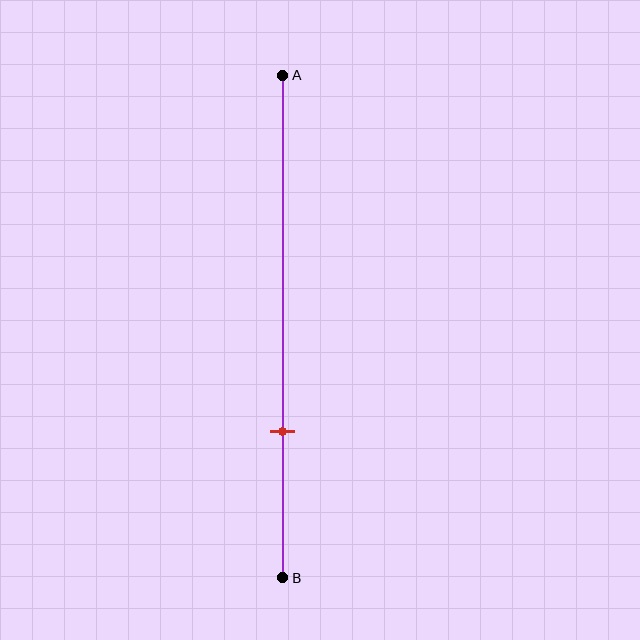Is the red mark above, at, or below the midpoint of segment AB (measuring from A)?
The red mark is below the midpoint of segment AB.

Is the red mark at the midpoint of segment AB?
No, the mark is at about 70% from A, not at the 50% midpoint.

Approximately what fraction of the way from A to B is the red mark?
The red mark is approximately 70% of the way from A to B.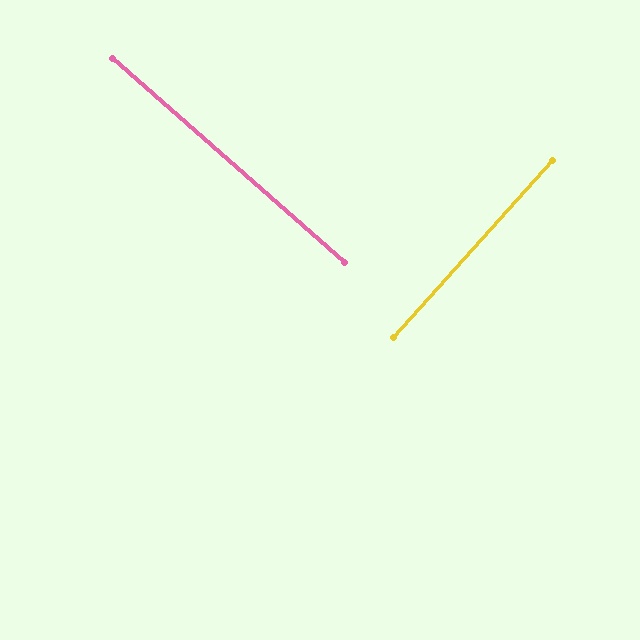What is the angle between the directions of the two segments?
Approximately 89 degrees.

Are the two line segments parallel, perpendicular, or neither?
Perpendicular — they meet at approximately 89°.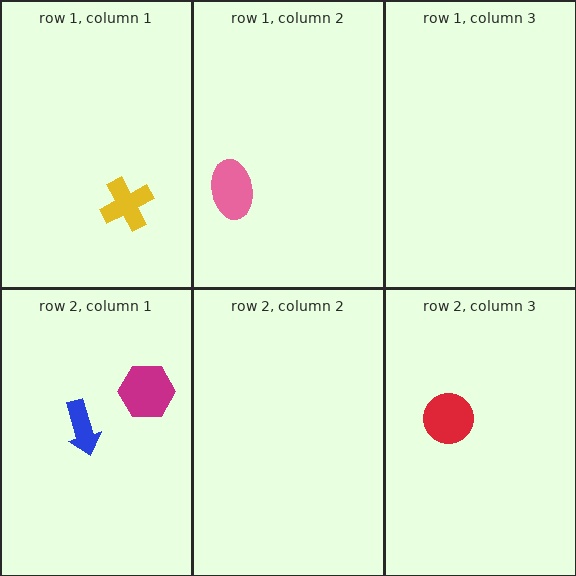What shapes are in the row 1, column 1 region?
The yellow cross.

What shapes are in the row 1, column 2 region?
The pink ellipse.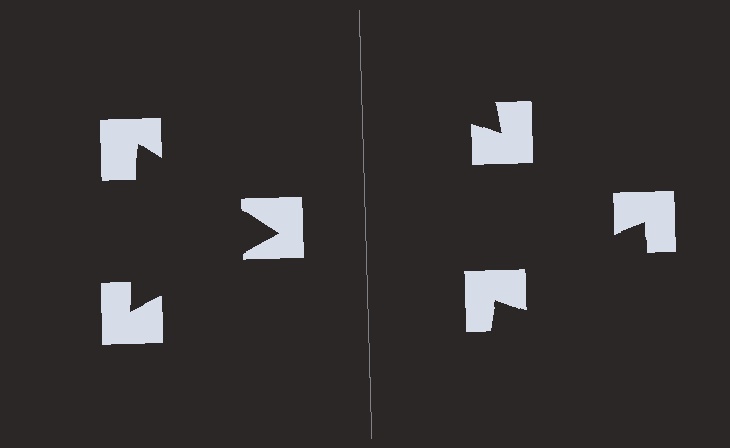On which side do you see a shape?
An illusory triangle appears on the left side. On the right side the wedge cuts are rotated, so no coherent shape forms.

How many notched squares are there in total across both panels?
6 — 3 on each side.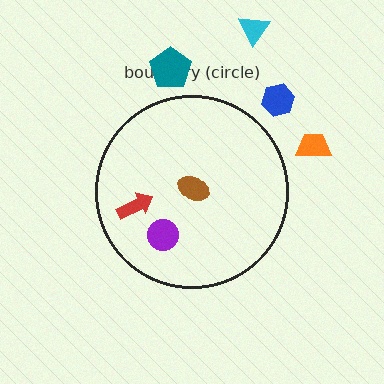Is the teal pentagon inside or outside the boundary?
Outside.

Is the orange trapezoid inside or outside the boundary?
Outside.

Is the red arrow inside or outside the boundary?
Inside.